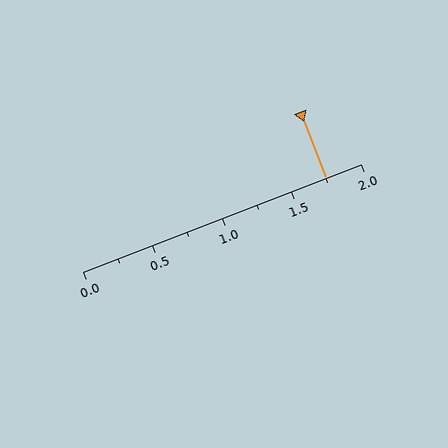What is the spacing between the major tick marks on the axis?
The major ticks are spaced 0.5 apart.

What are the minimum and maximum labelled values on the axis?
The axis runs from 0.0 to 2.0.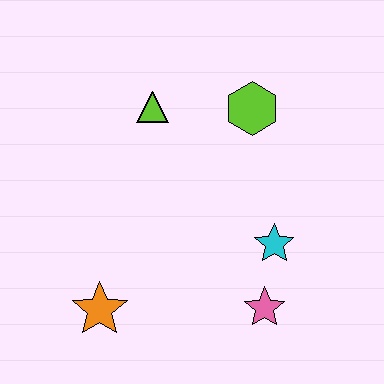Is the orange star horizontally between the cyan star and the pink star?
No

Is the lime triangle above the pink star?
Yes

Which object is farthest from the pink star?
The lime triangle is farthest from the pink star.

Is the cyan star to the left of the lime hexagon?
No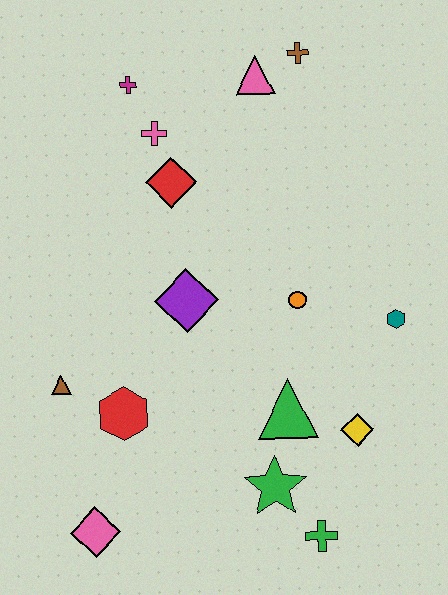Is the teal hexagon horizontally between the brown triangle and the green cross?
No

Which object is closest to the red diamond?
The pink cross is closest to the red diamond.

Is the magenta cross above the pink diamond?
Yes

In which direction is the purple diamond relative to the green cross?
The purple diamond is above the green cross.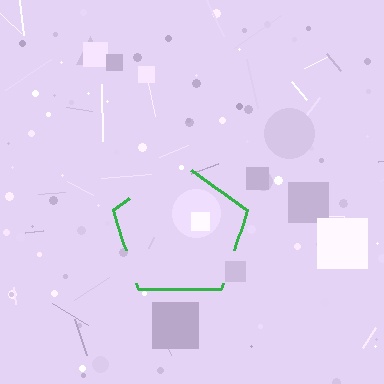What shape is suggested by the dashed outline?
The dashed outline suggests a pentagon.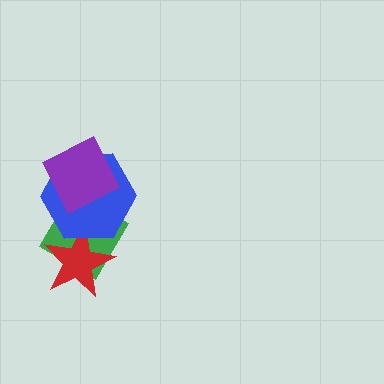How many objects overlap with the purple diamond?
2 objects overlap with the purple diamond.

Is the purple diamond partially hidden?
No, no other shape covers it.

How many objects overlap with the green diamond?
3 objects overlap with the green diamond.